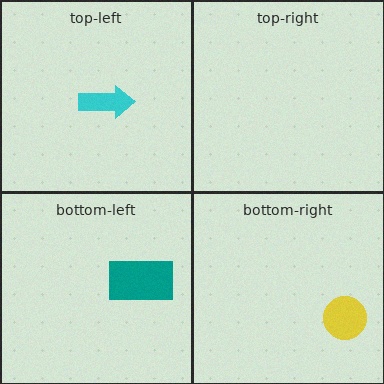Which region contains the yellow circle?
The bottom-right region.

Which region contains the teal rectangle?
The bottom-left region.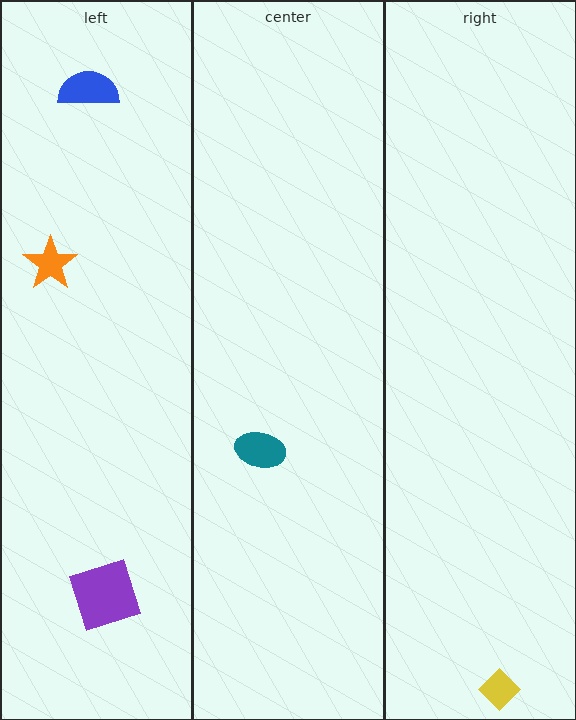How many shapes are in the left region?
3.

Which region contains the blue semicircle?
The left region.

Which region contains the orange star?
The left region.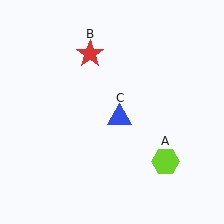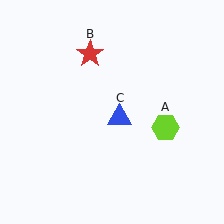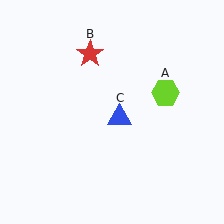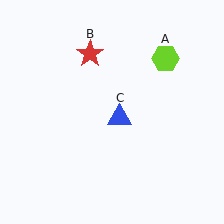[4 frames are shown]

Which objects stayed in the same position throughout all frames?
Red star (object B) and blue triangle (object C) remained stationary.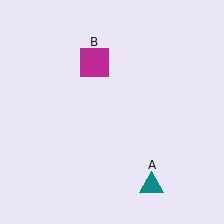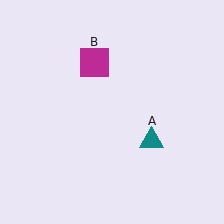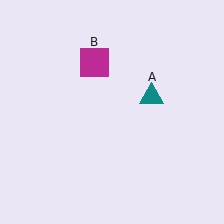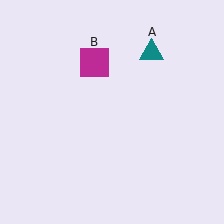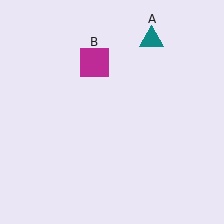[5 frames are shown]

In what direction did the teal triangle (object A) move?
The teal triangle (object A) moved up.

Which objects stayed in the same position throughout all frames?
Magenta square (object B) remained stationary.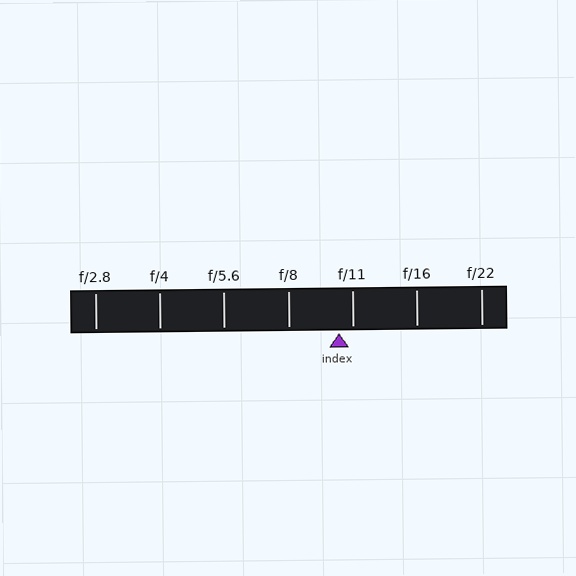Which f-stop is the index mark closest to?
The index mark is closest to f/11.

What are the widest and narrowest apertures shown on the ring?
The widest aperture shown is f/2.8 and the narrowest is f/22.